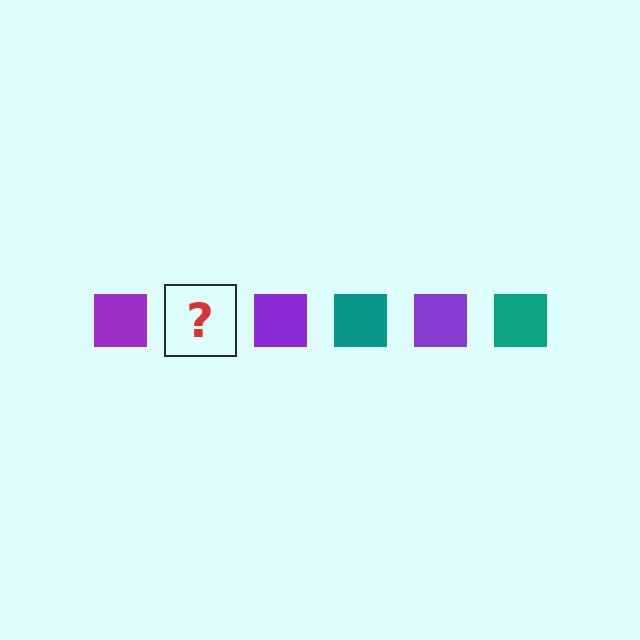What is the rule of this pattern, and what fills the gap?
The rule is that the pattern cycles through purple, teal squares. The gap should be filled with a teal square.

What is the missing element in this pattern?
The missing element is a teal square.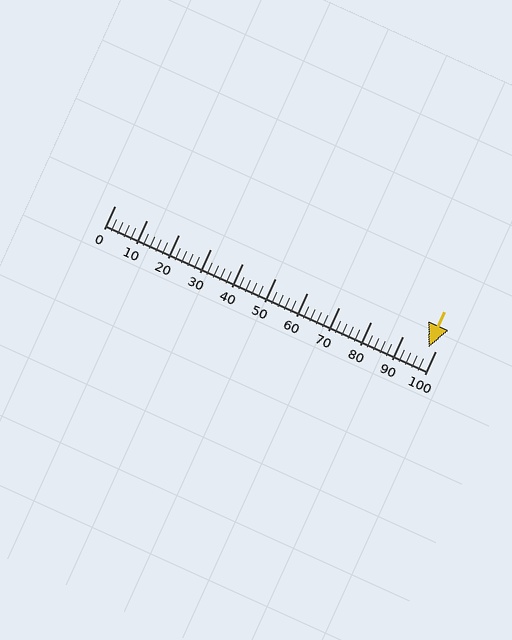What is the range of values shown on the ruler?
The ruler shows values from 0 to 100.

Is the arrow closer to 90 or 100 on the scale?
The arrow is closer to 100.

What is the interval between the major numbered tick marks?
The major tick marks are spaced 10 units apart.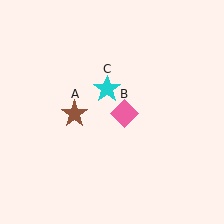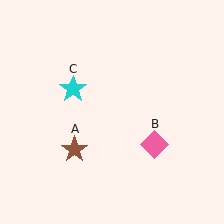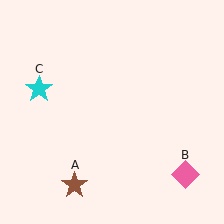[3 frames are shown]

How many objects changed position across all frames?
3 objects changed position: brown star (object A), pink diamond (object B), cyan star (object C).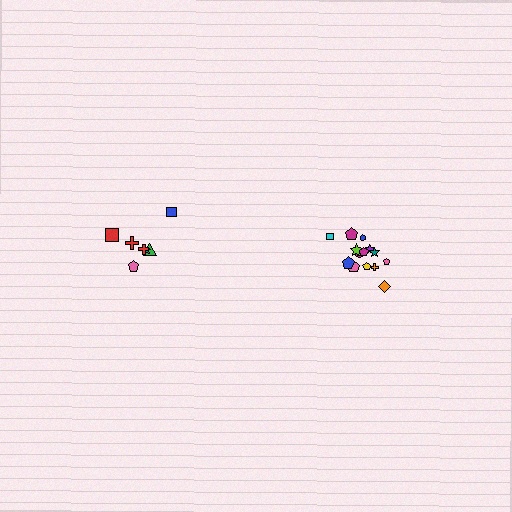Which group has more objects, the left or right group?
The right group.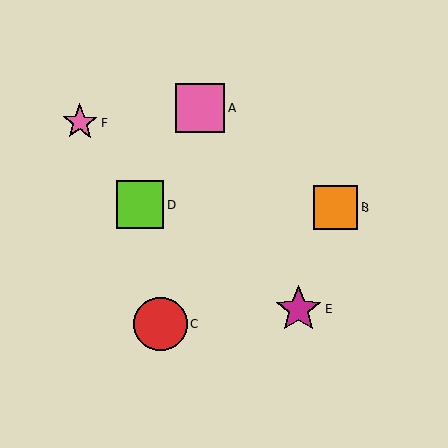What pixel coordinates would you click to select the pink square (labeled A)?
Click at (200, 108) to select the pink square A.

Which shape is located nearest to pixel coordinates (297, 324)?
The magenta star (labeled E) at (298, 310) is nearest to that location.